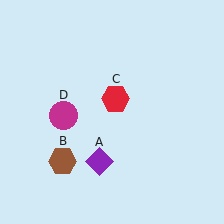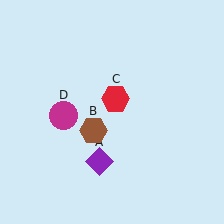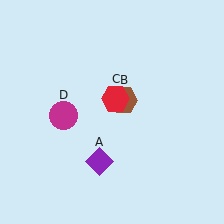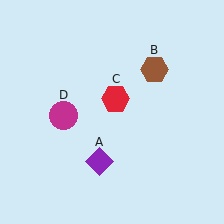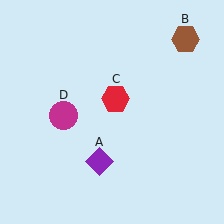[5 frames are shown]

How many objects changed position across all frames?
1 object changed position: brown hexagon (object B).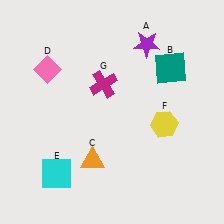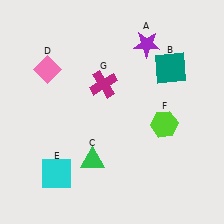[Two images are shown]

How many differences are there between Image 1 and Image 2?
There are 2 differences between the two images.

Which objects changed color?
C changed from orange to green. F changed from yellow to lime.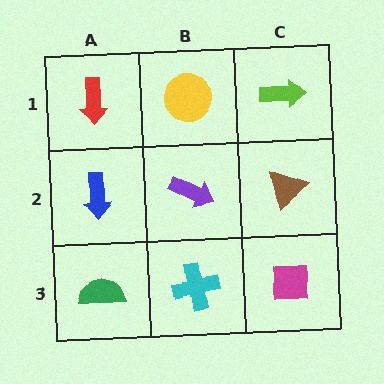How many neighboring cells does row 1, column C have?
2.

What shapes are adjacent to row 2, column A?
A red arrow (row 1, column A), a green semicircle (row 3, column A), a purple arrow (row 2, column B).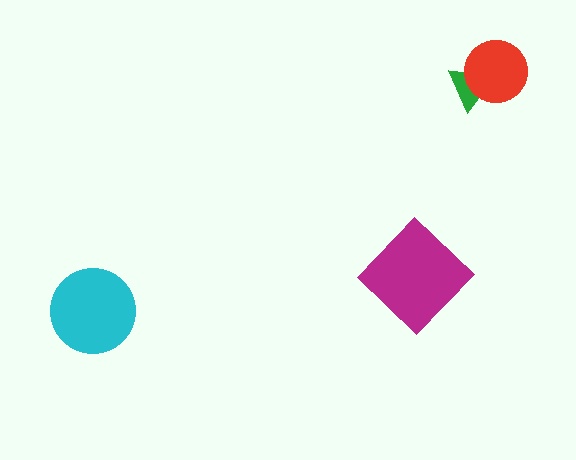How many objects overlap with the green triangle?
1 object overlaps with the green triangle.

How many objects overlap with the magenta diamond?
0 objects overlap with the magenta diamond.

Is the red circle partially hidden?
No, no other shape covers it.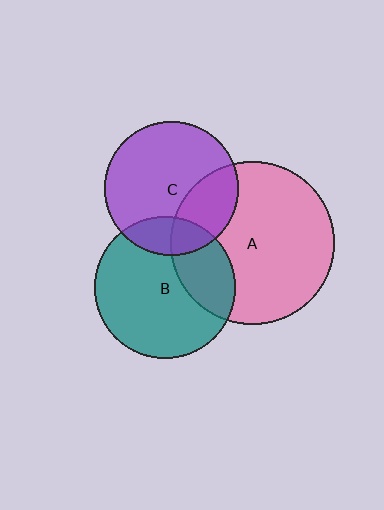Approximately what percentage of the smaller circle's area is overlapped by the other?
Approximately 30%.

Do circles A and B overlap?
Yes.